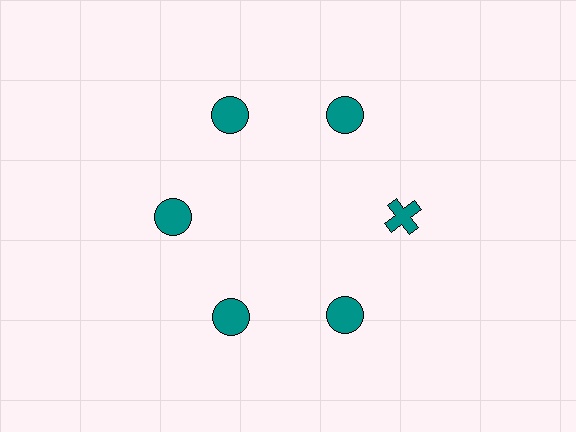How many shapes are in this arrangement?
There are 6 shapes arranged in a ring pattern.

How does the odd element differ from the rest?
It has a different shape: cross instead of circle.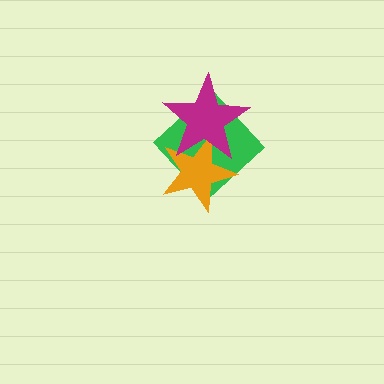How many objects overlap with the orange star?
2 objects overlap with the orange star.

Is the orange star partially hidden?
Yes, it is partially covered by another shape.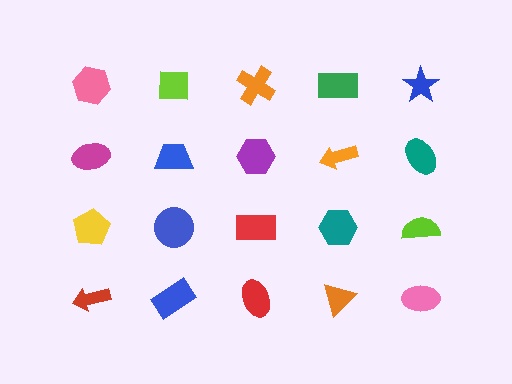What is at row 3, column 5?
A lime semicircle.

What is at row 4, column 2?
A blue rectangle.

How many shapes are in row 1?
5 shapes.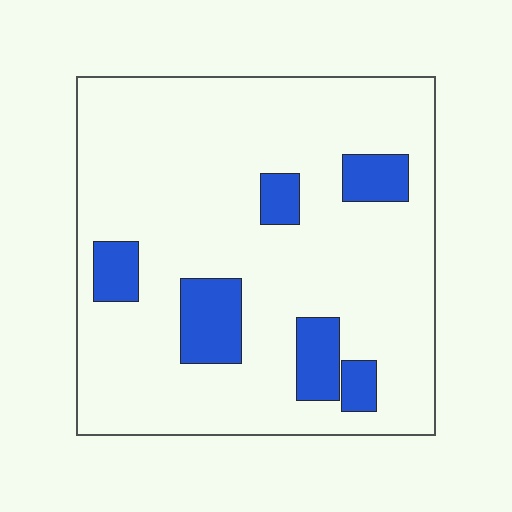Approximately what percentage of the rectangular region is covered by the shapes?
Approximately 15%.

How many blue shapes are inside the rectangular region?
6.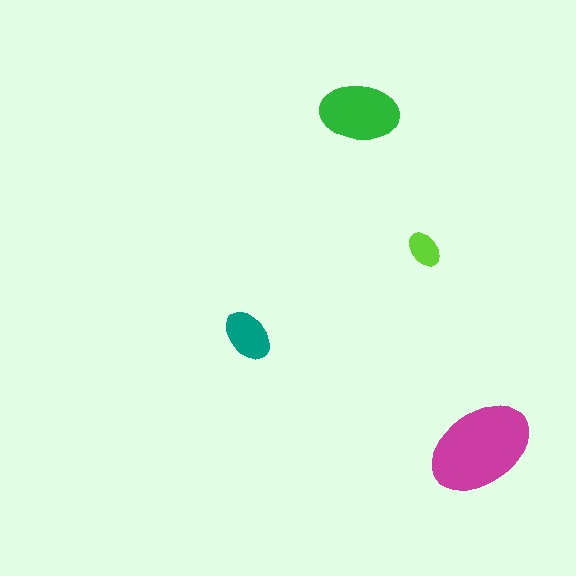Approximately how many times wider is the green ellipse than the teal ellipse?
About 1.5 times wider.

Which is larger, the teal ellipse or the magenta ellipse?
The magenta one.